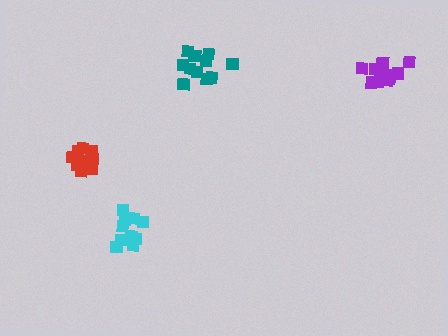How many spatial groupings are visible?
There are 4 spatial groupings.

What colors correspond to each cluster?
The clusters are colored: teal, red, cyan, purple.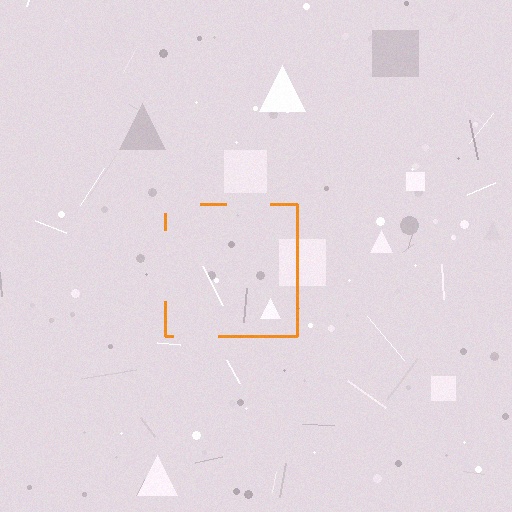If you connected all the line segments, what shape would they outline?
They would outline a square.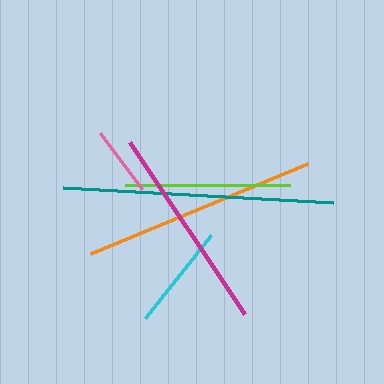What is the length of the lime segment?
The lime segment is approximately 166 pixels long.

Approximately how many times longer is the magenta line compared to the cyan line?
The magenta line is approximately 1.9 times the length of the cyan line.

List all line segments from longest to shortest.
From longest to shortest: teal, orange, magenta, lime, cyan, pink.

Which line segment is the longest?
The teal line is the longest at approximately 270 pixels.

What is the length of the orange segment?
The orange segment is approximately 236 pixels long.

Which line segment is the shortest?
The pink line is the shortest at approximately 70 pixels.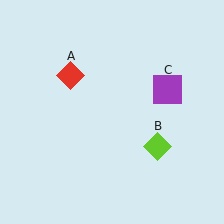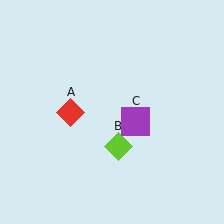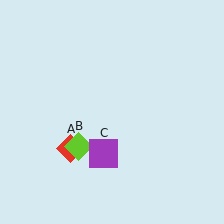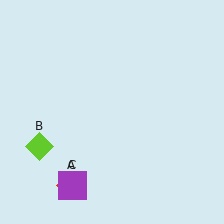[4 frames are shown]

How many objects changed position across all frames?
3 objects changed position: red diamond (object A), lime diamond (object B), purple square (object C).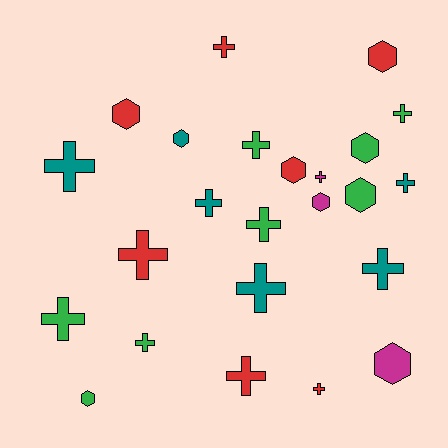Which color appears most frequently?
Green, with 8 objects.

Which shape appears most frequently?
Cross, with 15 objects.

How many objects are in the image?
There are 24 objects.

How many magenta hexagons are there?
There are 2 magenta hexagons.